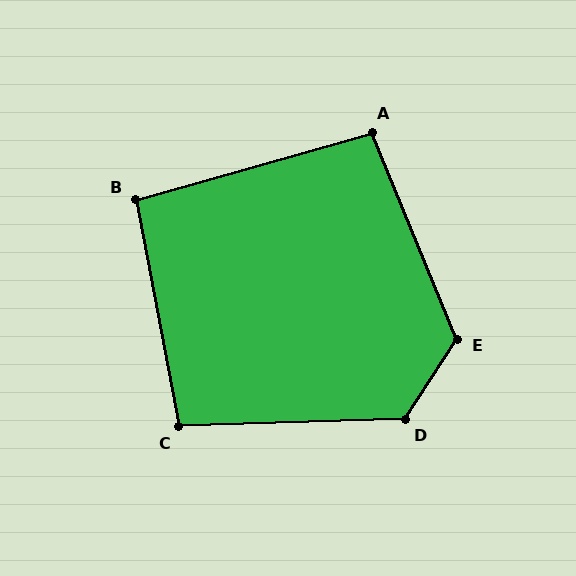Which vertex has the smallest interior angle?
B, at approximately 95 degrees.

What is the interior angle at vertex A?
Approximately 97 degrees (obtuse).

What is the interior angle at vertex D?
Approximately 124 degrees (obtuse).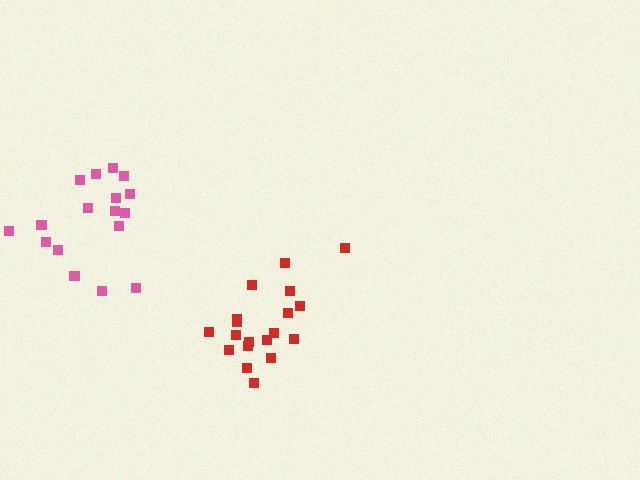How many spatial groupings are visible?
There are 2 spatial groupings.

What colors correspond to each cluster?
The clusters are colored: pink, red.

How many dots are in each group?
Group 1: 17 dots, Group 2: 19 dots (36 total).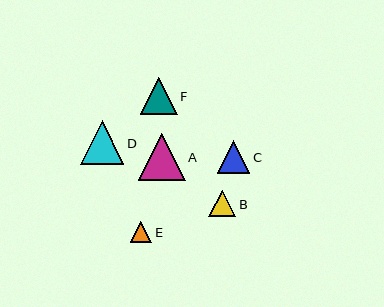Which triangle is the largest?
Triangle A is the largest with a size of approximately 47 pixels.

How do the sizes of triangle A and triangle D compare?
Triangle A and triangle D are approximately the same size.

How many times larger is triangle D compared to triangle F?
Triangle D is approximately 1.2 times the size of triangle F.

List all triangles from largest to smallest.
From largest to smallest: A, D, F, C, B, E.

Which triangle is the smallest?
Triangle E is the smallest with a size of approximately 21 pixels.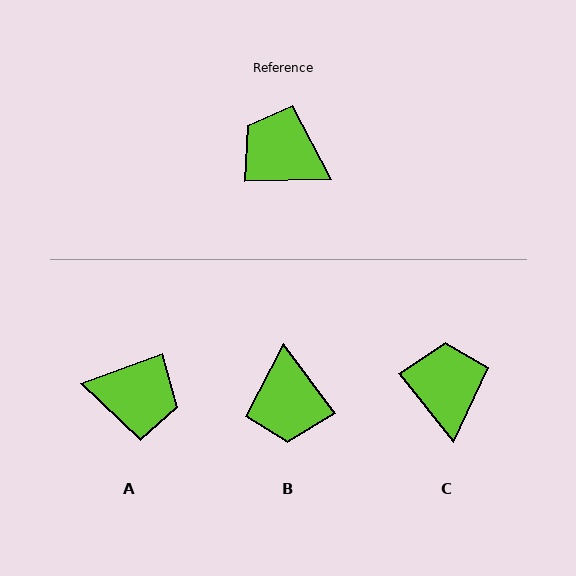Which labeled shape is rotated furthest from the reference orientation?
A, about 162 degrees away.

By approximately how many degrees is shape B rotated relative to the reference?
Approximately 125 degrees counter-clockwise.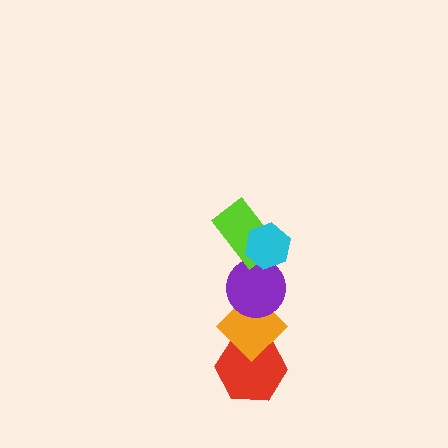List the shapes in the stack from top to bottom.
From top to bottom: the cyan hexagon, the lime rectangle, the purple circle, the orange diamond, the red hexagon.